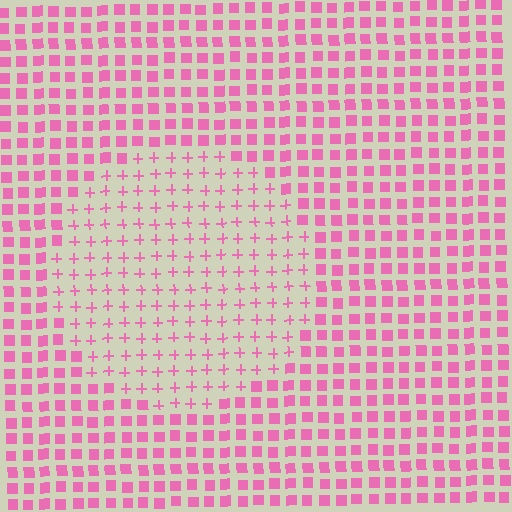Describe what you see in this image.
The image is filled with small pink elements arranged in a uniform grid. A circle-shaped region contains plus signs, while the surrounding area contains squares. The boundary is defined purely by the change in element shape.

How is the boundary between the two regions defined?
The boundary is defined by a change in element shape: plus signs inside vs. squares outside. All elements share the same color and spacing.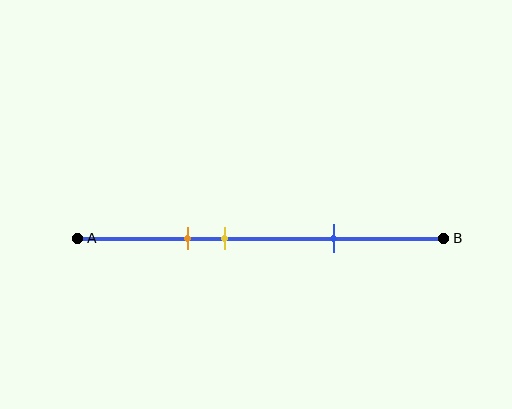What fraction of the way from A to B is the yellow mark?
The yellow mark is approximately 40% (0.4) of the way from A to B.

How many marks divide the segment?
There are 3 marks dividing the segment.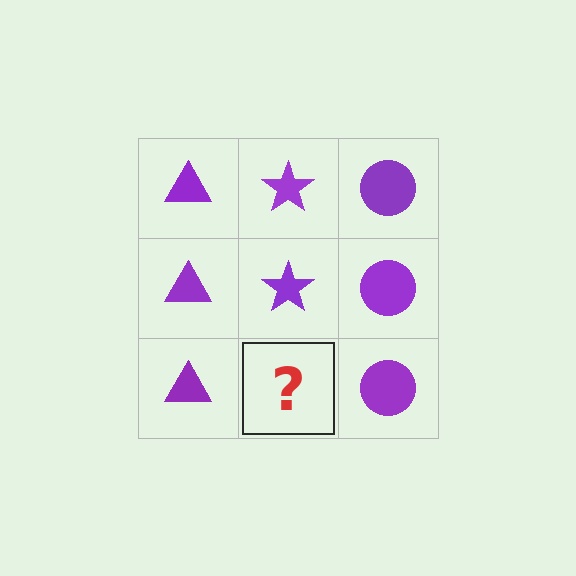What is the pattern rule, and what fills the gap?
The rule is that each column has a consistent shape. The gap should be filled with a purple star.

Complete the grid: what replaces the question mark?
The question mark should be replaced with a purple star.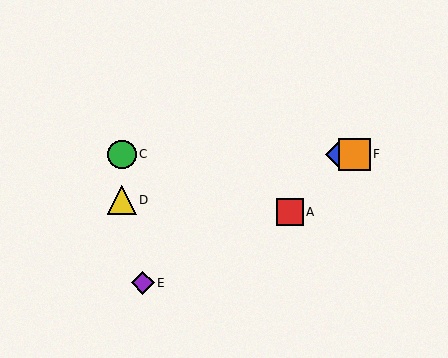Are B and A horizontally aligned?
No, B is at y≈154 and A is at y≈212.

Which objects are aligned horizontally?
Objects B, C, F are aligned horizontally.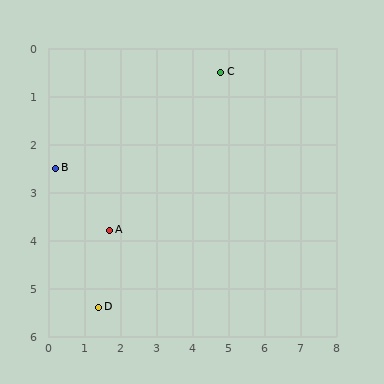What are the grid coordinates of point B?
Point B is at approximately (0.2, 2.5).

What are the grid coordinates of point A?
Point A is at approximately (1.7, 3.8).